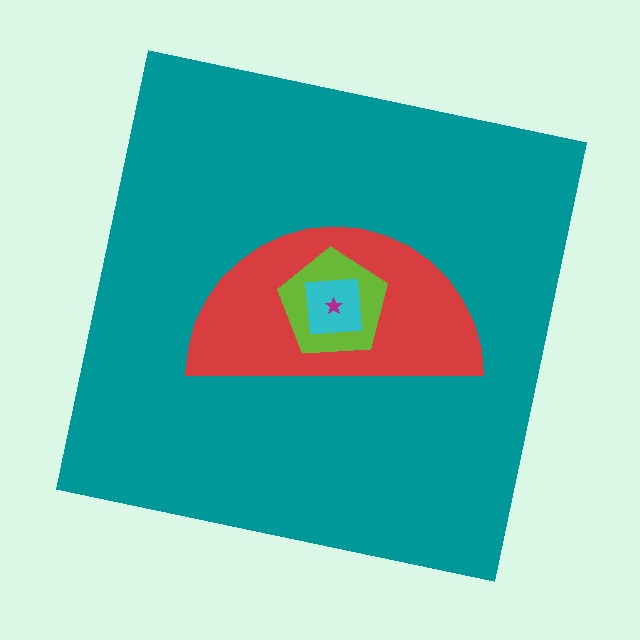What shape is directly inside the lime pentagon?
The cyan square.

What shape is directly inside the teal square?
The red semicircle.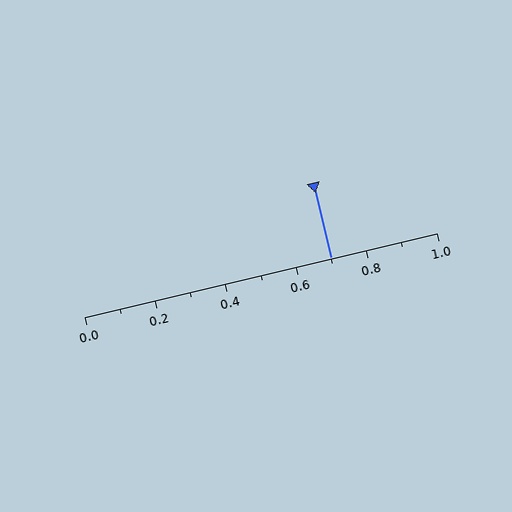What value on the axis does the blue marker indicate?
The marker indicates approximately 0.7.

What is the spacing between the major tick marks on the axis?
The major ticks are spaced 0.2 apart.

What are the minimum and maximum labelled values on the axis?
The axis runs from 0.0 to 1.0.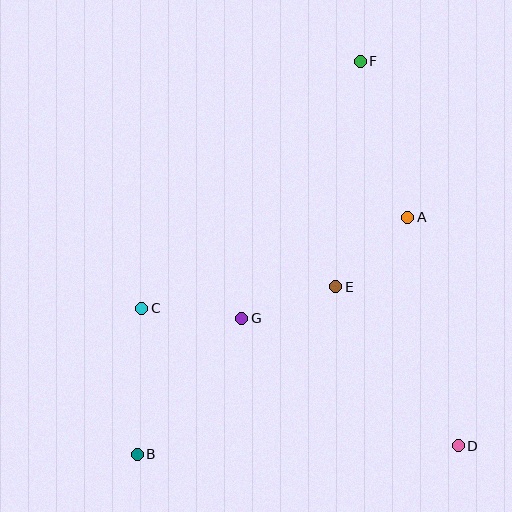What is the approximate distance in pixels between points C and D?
The distance between C and D is approximately 345 pixels.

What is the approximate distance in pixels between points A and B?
The distance between A and B is approximately 360 pixels.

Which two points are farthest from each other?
Points B and F are farthest from each other.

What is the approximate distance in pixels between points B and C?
The distance between B and C is approximately 146 pixels.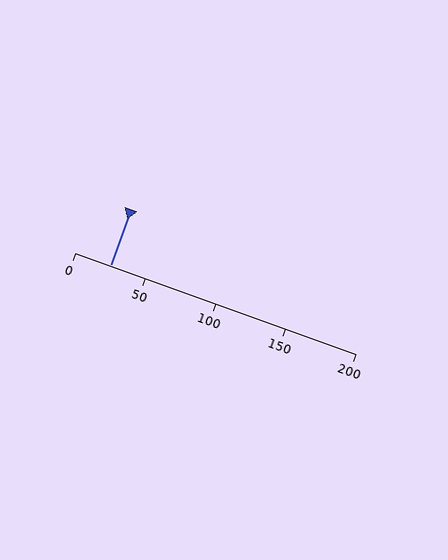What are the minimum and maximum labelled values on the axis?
The axis runs from 0 to 200.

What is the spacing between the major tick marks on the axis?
The major ticks are spaced 50 apart.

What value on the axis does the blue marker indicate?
The marker indicates approximately 25.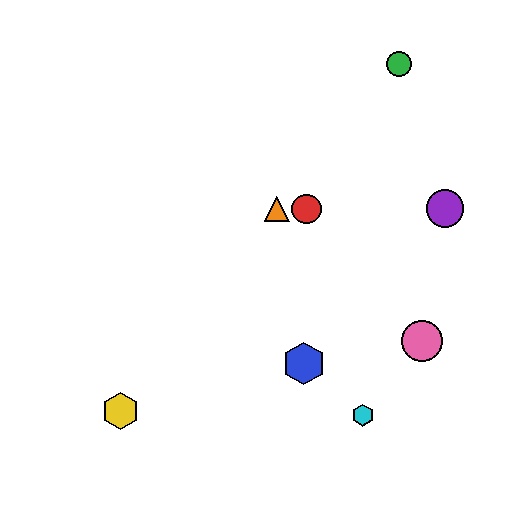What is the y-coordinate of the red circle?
The red circle is at y≈209.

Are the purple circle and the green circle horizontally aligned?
No, the purple circle is at y≈209 and the green circle is at y≈64.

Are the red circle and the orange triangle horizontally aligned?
Yes, both are at y≈209.